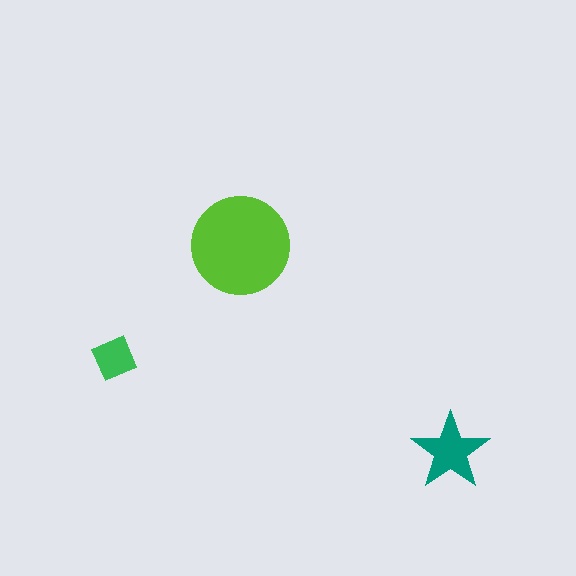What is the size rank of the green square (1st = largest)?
3rd.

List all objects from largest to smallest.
The lime circle, the teal star, the green square.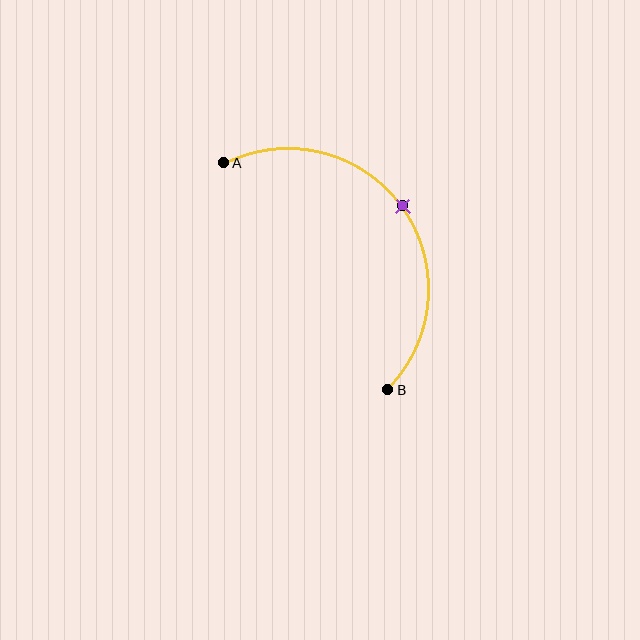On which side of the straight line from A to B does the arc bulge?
The arc bulges above and to the right of the straight line connecting A and B.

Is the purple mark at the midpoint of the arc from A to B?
Yes. The purple mark lies on the arc at equal arc-length from both A and B — it is the arc midpoint.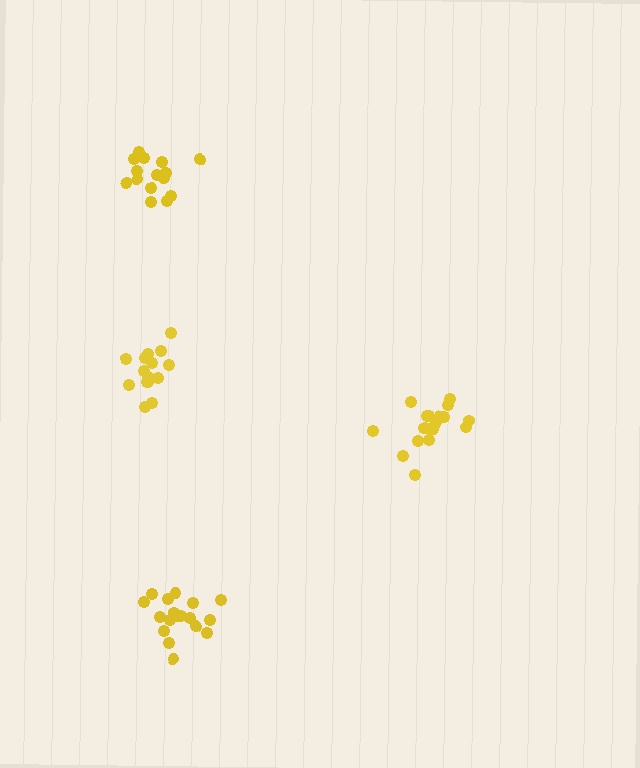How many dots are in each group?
Group 1: 15 dots, Group 2: 15 dots, Group 3: 19 dots, Group 4: 18 dots (67 total).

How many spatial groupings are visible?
There are 4 spatial groupings.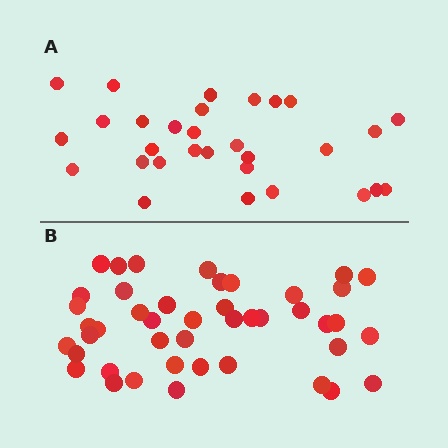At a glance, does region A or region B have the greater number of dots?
Region B (the bottom region) has more dots.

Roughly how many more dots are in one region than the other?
Region B has approximately 15 more dots than region A.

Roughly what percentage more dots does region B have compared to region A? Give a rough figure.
About 45% more.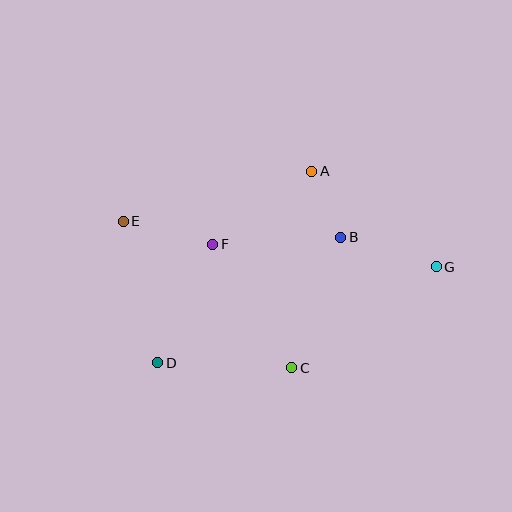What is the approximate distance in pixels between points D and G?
The distance between D and G is approximately 295 pixels.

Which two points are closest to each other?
Points A and B are closest to each other.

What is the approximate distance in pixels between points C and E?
The distance between C and E is approximately 224 pixels.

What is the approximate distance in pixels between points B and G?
The distance between B and G is approximately 100 pixels.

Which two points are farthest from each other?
Points E and G are farthest from each other.